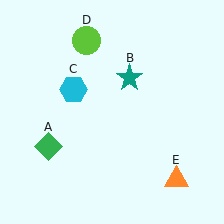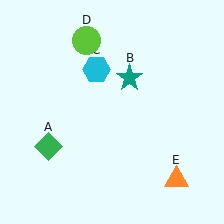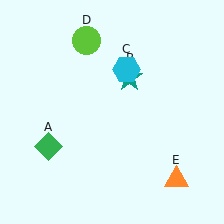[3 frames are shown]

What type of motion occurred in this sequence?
The cyan hexagon (object C) rotated clockwise around the center of the scene.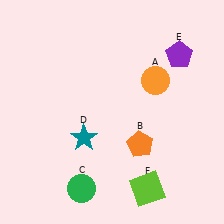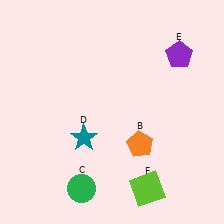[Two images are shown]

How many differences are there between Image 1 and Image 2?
There is 1 difference between the two images.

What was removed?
The orange circle (A) was removed in Image 2.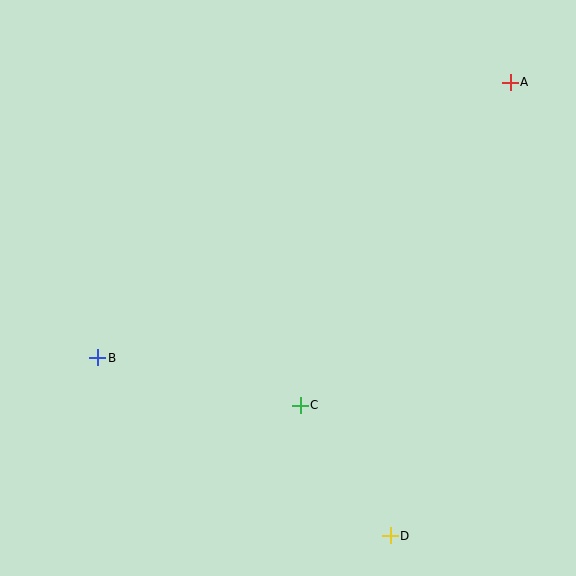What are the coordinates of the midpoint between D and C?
The midpoint between D and C is at (345, 471).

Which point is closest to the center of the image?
Point C at (300, 405) is closest to the center.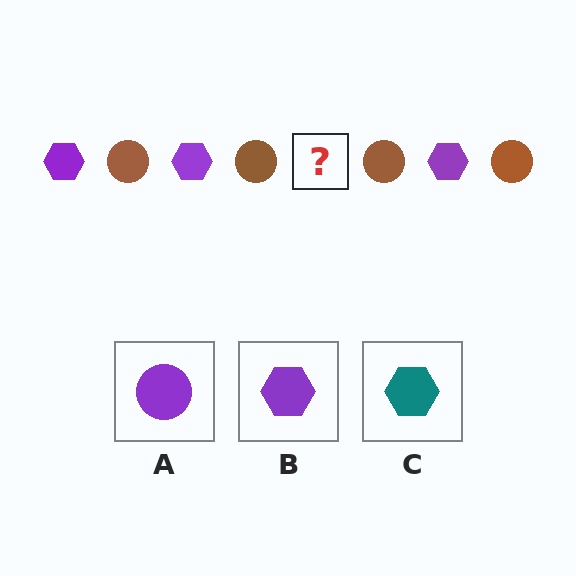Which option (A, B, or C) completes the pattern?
B.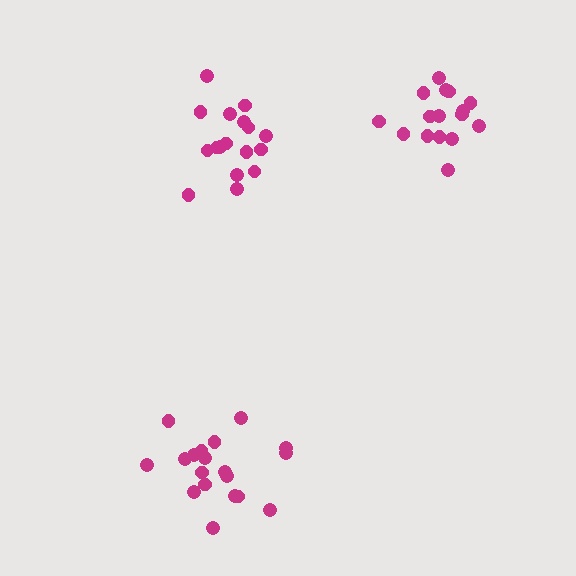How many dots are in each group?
Group 1: 17 dots, Group 2: 19 dots, Group 3: 16 dots (52 total).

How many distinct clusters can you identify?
There are 3 distinct clusters.